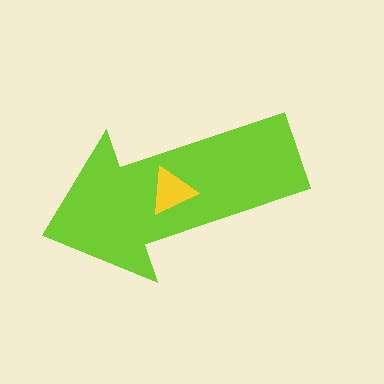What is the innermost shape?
The yellow triangle.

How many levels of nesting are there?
2.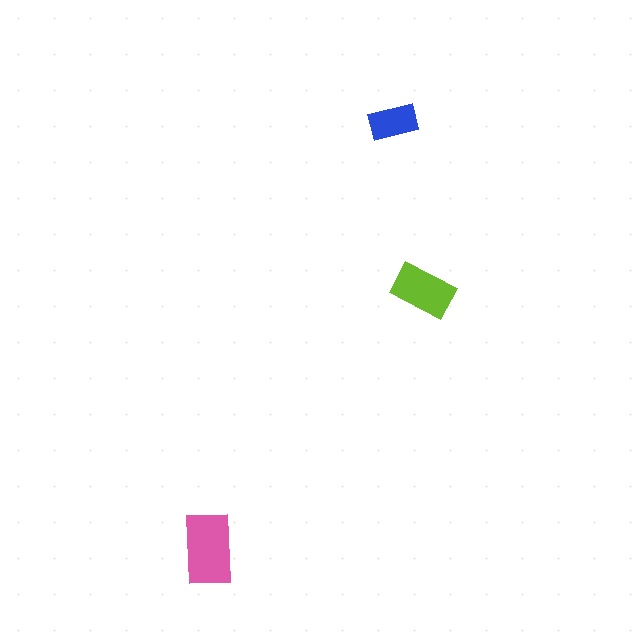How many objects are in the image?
There are 3 objects in the image.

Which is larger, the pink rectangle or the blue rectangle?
The pink one.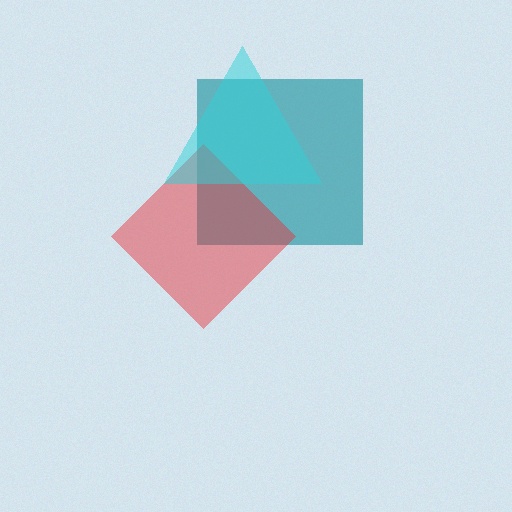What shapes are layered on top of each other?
The layered shapes are: a teal square, a red diamond, a cyan triangle.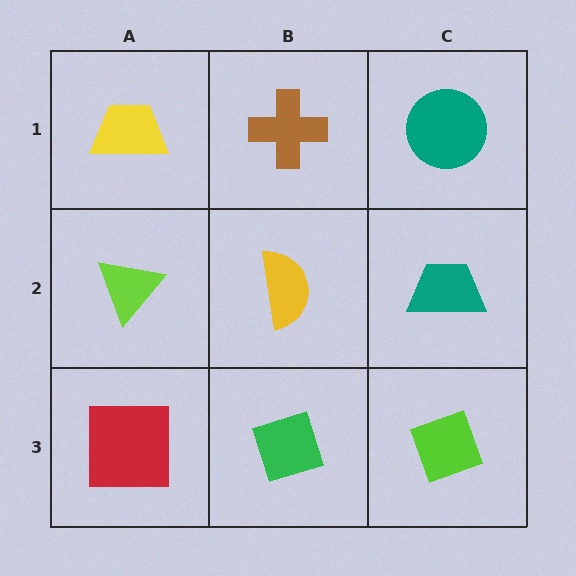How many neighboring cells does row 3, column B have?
3.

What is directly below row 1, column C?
A teal trapezoid.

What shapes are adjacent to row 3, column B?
A yellow semicircle (row 2, column B), a red square (row 3, column A), a lime diamond (row 3, column C).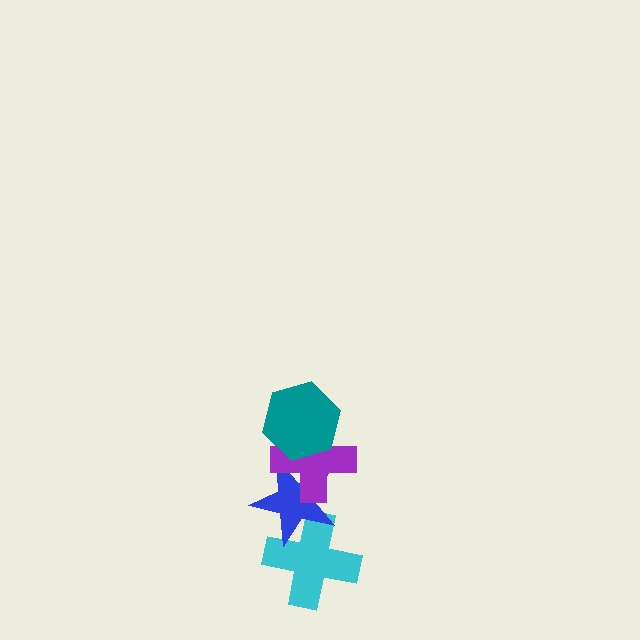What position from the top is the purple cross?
The purple cross is 2nd from the top.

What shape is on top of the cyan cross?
The blue star is on top of the cyan cross.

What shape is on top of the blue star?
The purple cross is on top of the blue star.